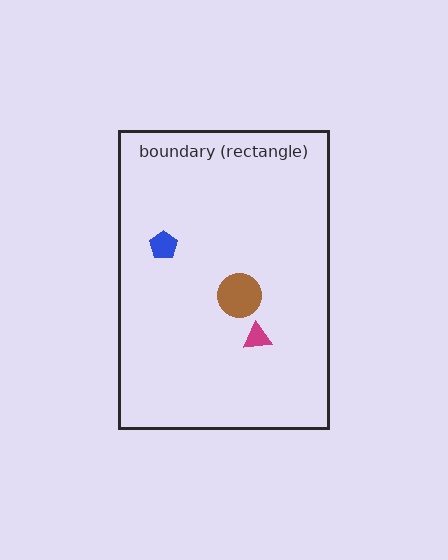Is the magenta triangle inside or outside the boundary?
Inside.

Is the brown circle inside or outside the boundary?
Inside.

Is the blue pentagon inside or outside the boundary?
Inside.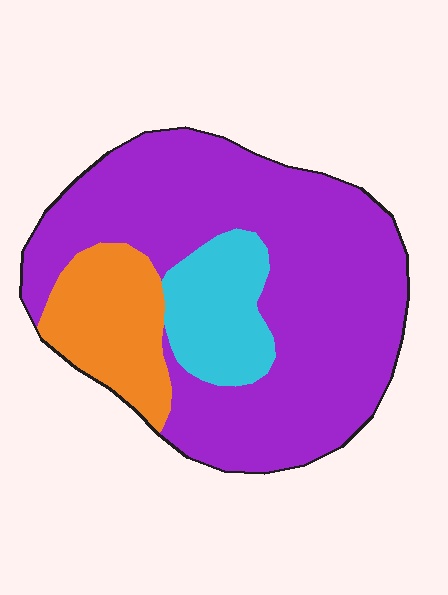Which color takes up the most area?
Purple, at roughly 70%.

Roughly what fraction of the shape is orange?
Orange takes up about one sixth (1/6) of the shape.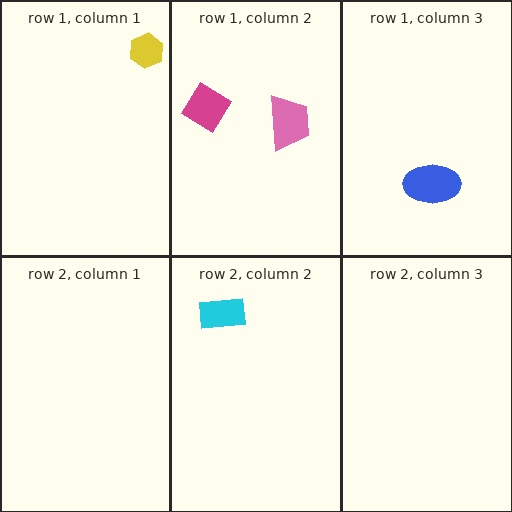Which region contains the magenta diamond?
The row 1, column 2 region.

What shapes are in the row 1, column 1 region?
The yellow hexagon.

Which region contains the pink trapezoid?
The row 1, column 2 region.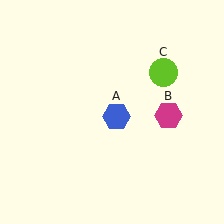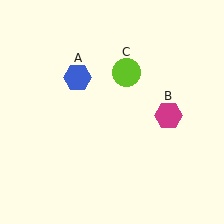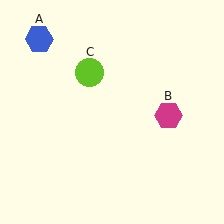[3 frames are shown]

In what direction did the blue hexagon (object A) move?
The blue hexagon (object A) moved up and to the left.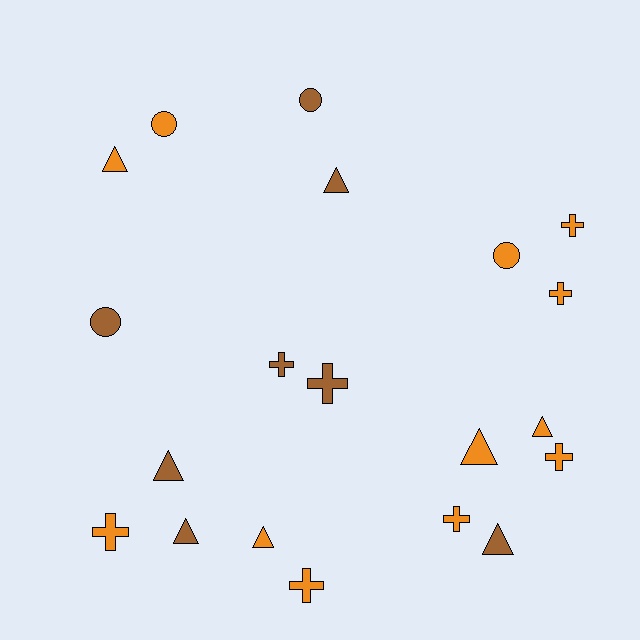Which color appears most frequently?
Orange, with 12 objects.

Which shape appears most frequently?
Cross, with 8 objects.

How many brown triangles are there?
There are 4 brown triangles.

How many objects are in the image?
There are 20 objects.